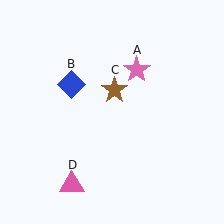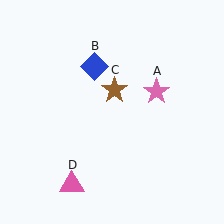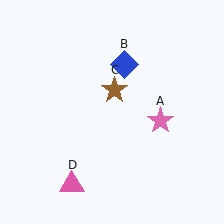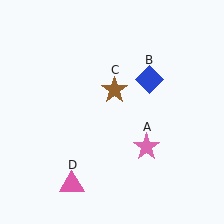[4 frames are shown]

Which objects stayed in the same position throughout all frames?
Brown star (object C) and pink triangle (object D) remained stationary.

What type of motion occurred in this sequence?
The pink star (object A), blue diamond (object B) rotated clockwise around the center of the scene.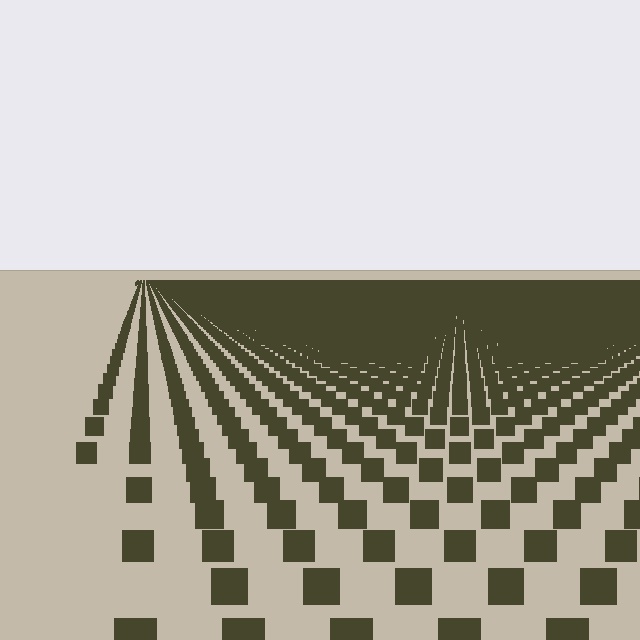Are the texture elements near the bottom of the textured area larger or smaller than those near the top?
Larger. Near the bottom, elements are closer to the viewer and appear at a bigger on-screen size.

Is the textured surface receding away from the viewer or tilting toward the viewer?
The surface is receding away from the viewer. Texture elements get smaller and denser toward the top.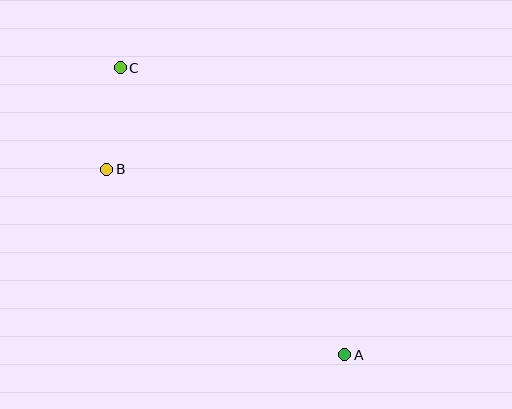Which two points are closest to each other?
Points B and C are closest to each other.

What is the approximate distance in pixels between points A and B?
The distance between A and B is approximately 302 pixels.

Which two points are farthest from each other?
Points A and C are farthest from each other.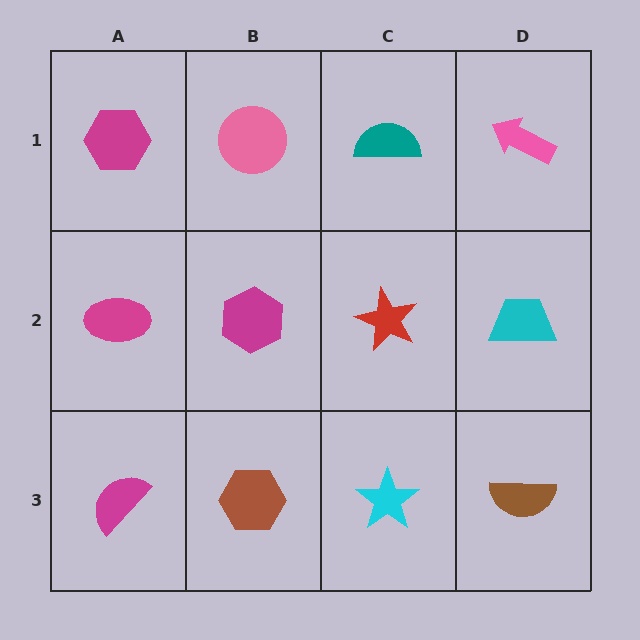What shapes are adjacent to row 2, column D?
A pink arrow (row 1, column D), a brown semicircle (row 3, column D), a red star (row 2, column C).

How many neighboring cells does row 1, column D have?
2.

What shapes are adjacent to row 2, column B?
A pink circle (row 1, column B), a brown hexagon (row 3, column B), a magenta ellipse (row 2, column A), a red star (row 2, column C).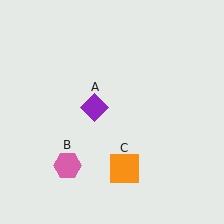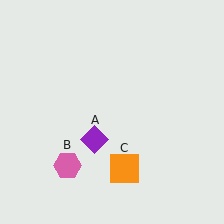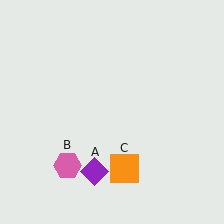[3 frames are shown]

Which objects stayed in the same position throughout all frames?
Pink hexagon (object B) and orange square (object C) remained stationary.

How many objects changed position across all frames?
1 object changed position: purple diamond (object A).